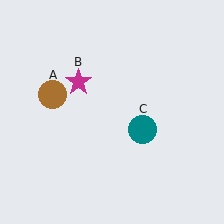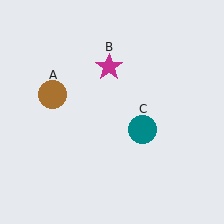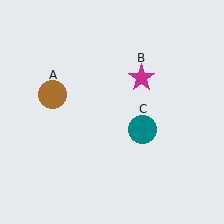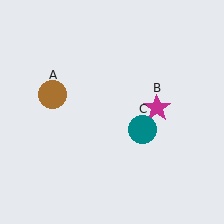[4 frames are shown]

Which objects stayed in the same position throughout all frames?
Brown circle (object A) and teal circle (object C) remained stationary.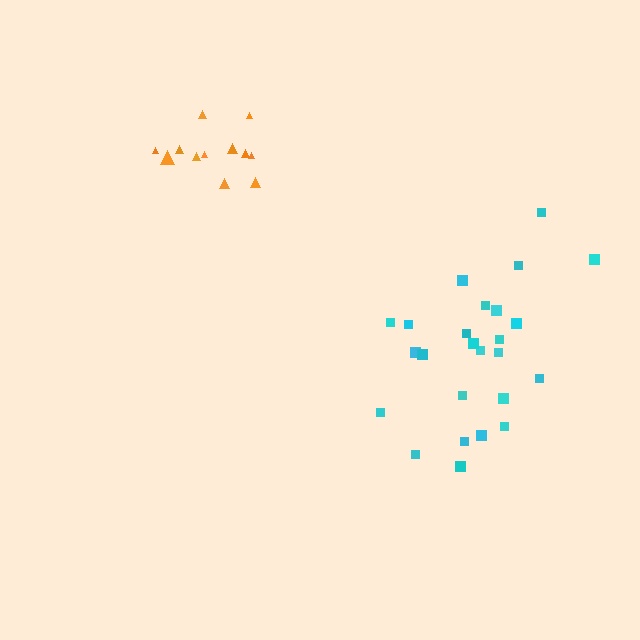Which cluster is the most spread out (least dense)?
Cyan.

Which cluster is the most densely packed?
Orange.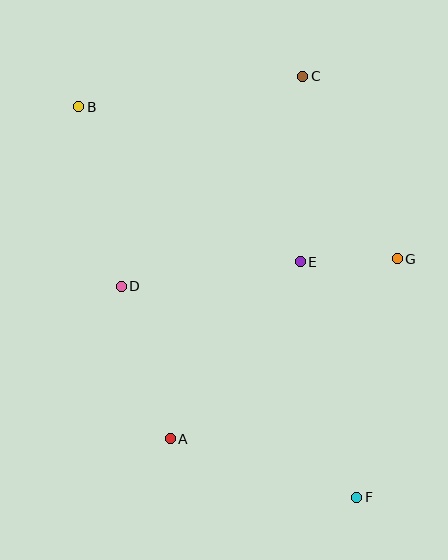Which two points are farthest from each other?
Points B and F are farthest from each other.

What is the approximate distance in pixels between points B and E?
The distance between B and E is approximately 270 pixels.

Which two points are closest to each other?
Points E and G are closest to each other.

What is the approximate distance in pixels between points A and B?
The distance between A and B is approximately 344 pixels.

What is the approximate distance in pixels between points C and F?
The distance between C and F is approximately 425 pixels.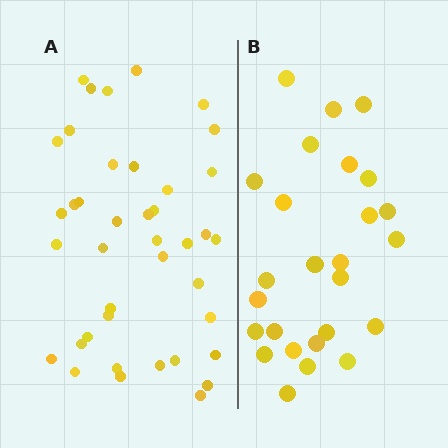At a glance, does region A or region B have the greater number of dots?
Region A (the left region) has more dots.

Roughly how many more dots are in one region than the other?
Region A has approximately 15 more dots than region B.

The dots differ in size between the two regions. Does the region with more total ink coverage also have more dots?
No. Region B has more total ink coverage because its dots are larger, but region A actually contains more individual dots. Total area can be misleading — the number of items is what matters here.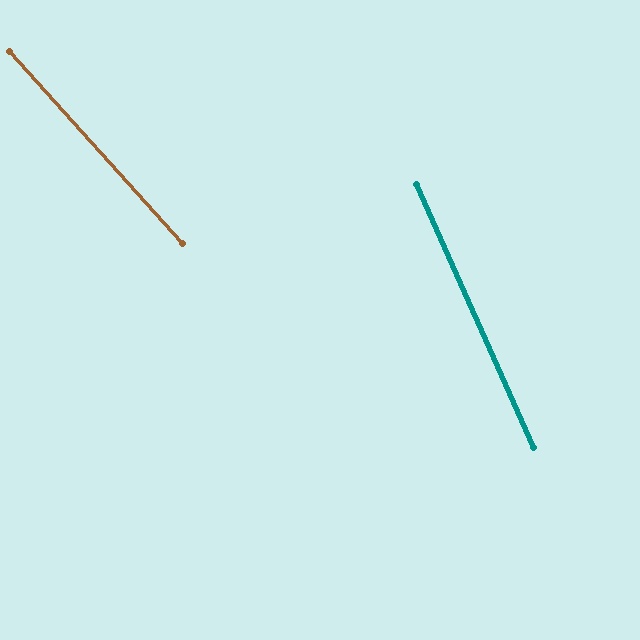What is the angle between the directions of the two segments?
Approximately 18 degrees.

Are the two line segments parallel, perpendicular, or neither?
Neither parallel nor perpendicular — they differ by about 18°.